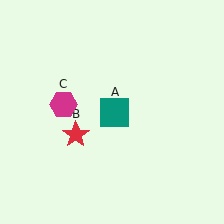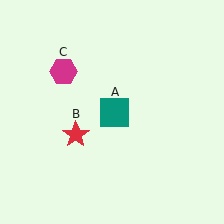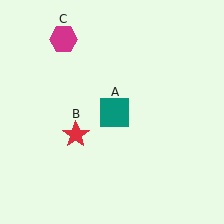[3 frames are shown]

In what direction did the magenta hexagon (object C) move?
The magenta hexagon (object C) moved up.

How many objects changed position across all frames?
1 object changed position: magenta hexagon (object C).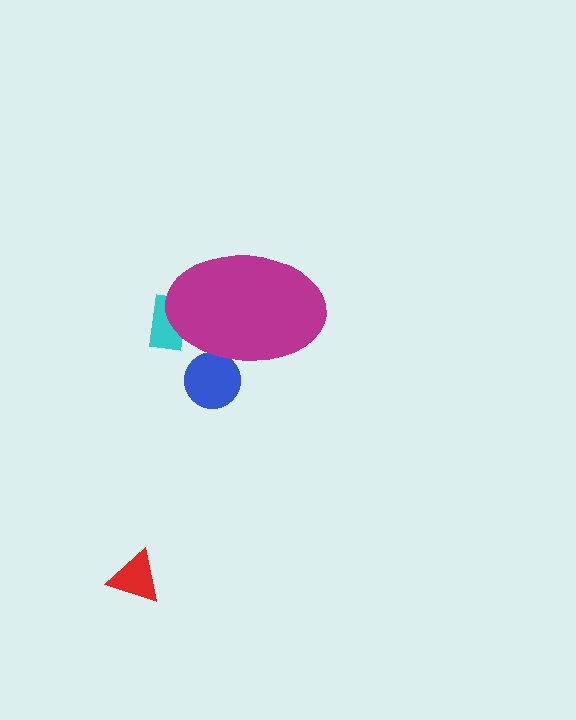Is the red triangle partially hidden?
No, the red triangle is fully visible.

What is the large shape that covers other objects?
A magenta ellipse.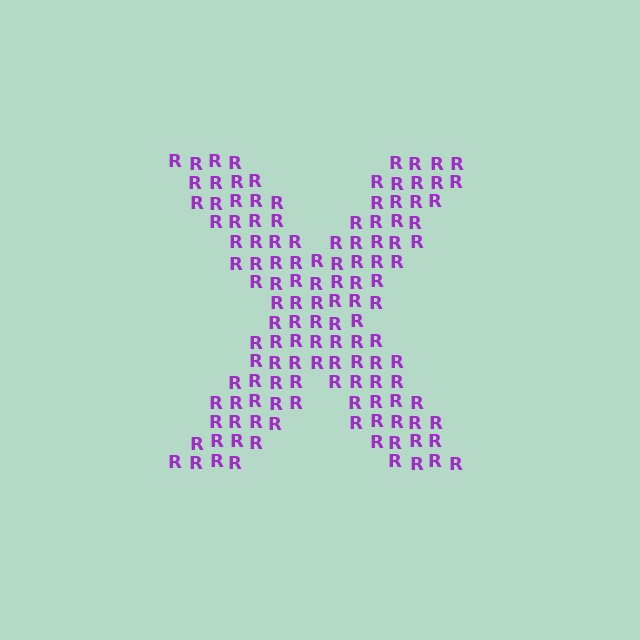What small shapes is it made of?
It is made of small letter R's.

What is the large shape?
The large shape is the letter X.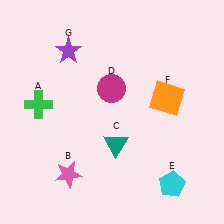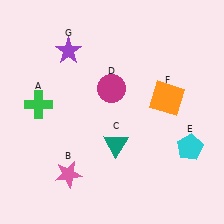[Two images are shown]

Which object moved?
The cyan pentagon (E) moved up.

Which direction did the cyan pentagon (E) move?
The cyan pentagon (E) moved up.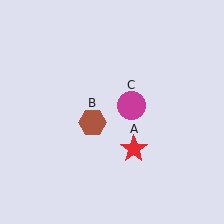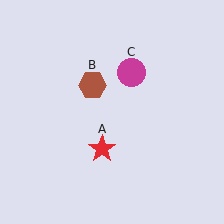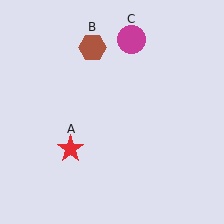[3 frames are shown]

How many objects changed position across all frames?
3 objects changed position: red star (object A), brown hexagon (object B), magenta circle (object C).